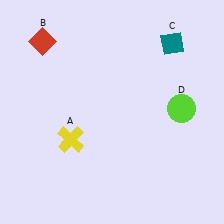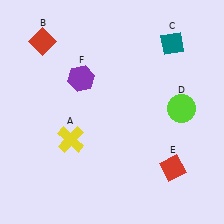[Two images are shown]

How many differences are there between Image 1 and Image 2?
There are 2 differences between the two images.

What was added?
A red diamond (E), a purple hexagon (F) were added in Image 2.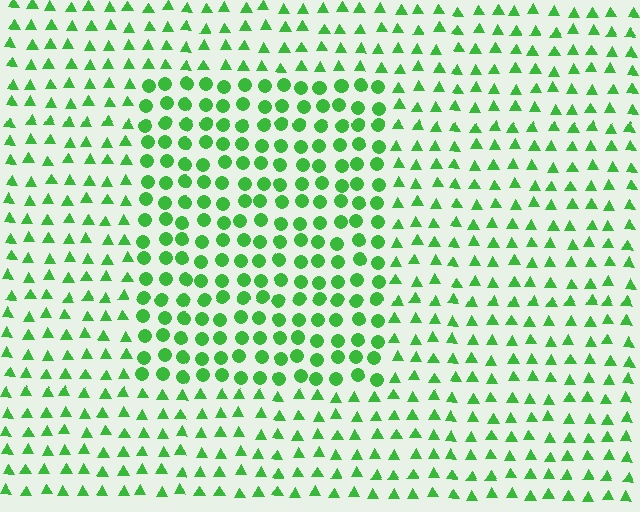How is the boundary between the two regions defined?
The boundary is defined by a change in element shape: circles inside vs. triangles outside. All elements share the same color and spacing.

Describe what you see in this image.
The image is filled with small green elements arranged in a uniform grid. A rectangle-shaped region contains circles, while the surrounding area contains triangles. The boundary is defined purely by the change in element shape.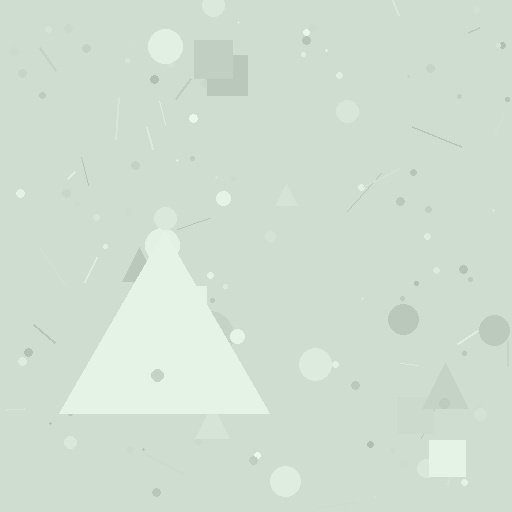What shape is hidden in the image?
A triangle is hidden in the image.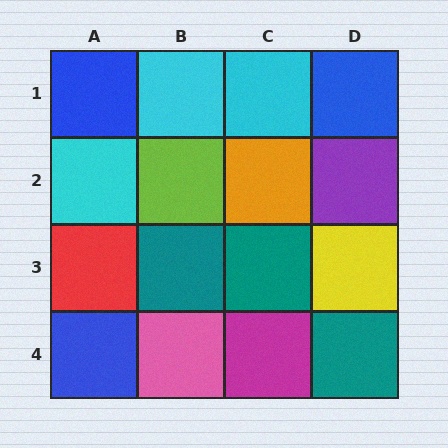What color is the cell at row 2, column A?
Cyan.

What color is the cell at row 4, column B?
Pink.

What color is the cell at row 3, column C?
Teal.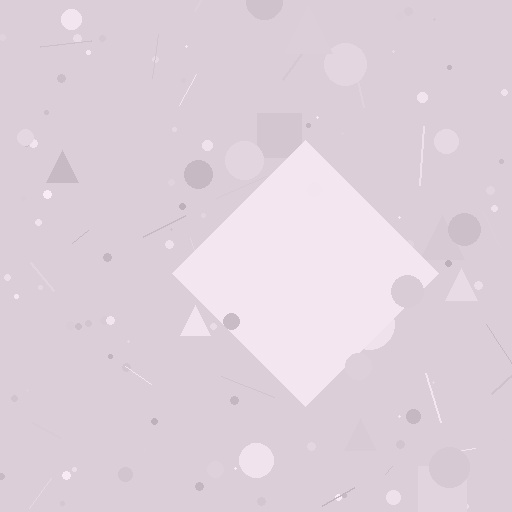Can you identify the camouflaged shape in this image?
The camouflaged shape is a diamond.